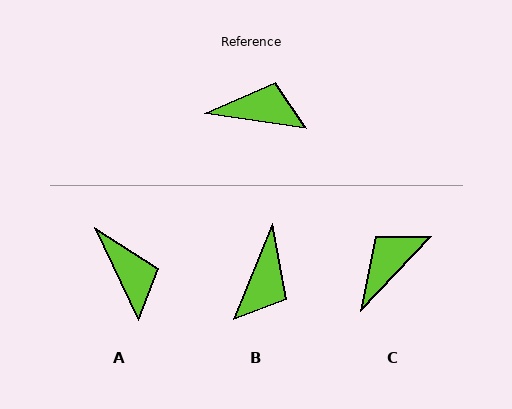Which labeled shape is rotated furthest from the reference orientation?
B, about 103 degrees away.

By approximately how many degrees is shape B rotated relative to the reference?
Approximately 103 degrees clockwise.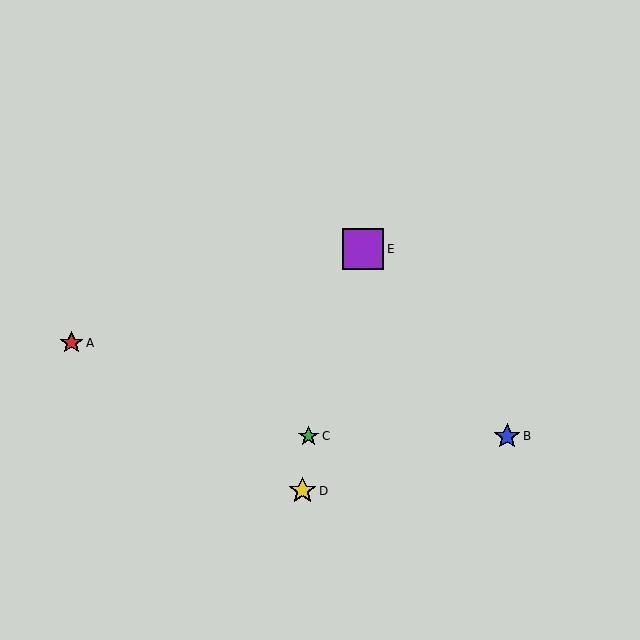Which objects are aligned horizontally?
Objects B, C are aligned horizontally.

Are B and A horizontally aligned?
No, B is at y≈436 and A is at y≈343.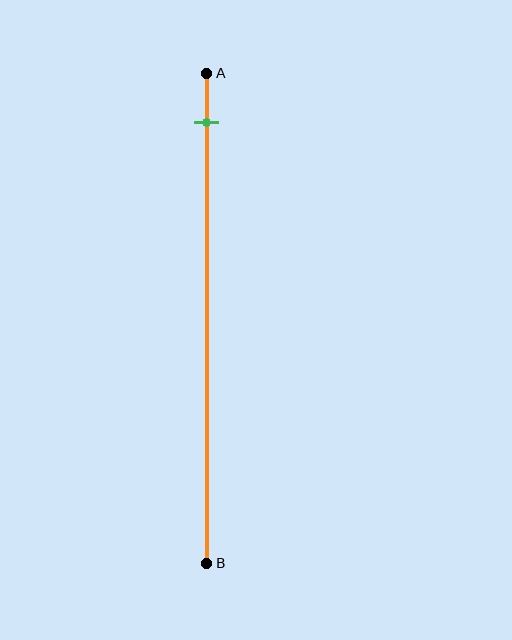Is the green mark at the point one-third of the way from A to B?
No, the mark is at about 10% from A, not at the 33% one-third point.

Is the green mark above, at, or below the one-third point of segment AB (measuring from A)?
The green mark is above the one-third point of segment AB.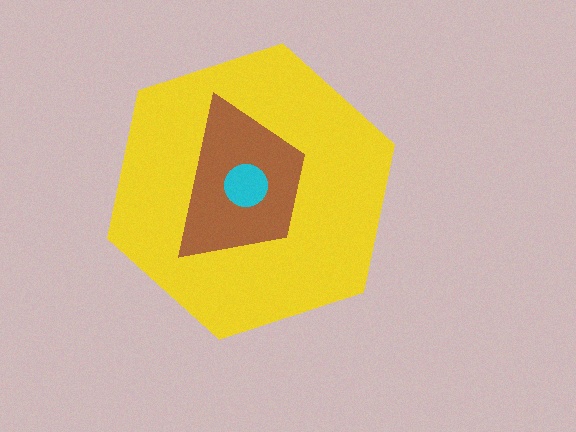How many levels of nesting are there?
3.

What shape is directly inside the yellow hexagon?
The brown trapezoid.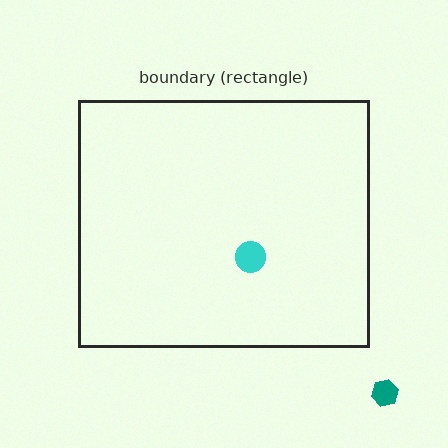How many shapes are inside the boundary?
1 inside, 1 outside.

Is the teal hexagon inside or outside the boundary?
Outside.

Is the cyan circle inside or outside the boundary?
Inside.